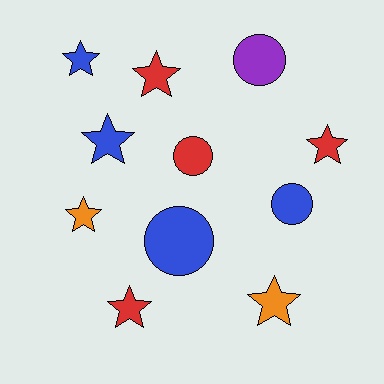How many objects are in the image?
There are 11 objects.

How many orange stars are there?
There are 2 orange stars.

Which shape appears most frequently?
Star, with 7 objects.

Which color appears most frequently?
Red, with 4 objects.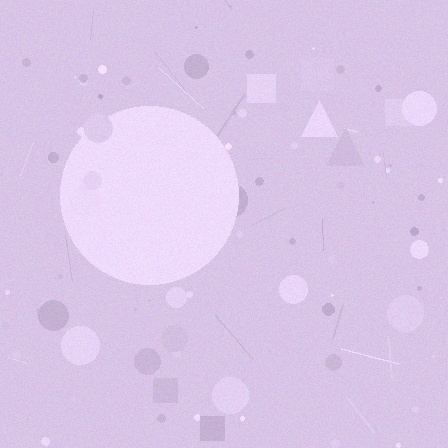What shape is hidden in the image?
A circle is hidden in the image.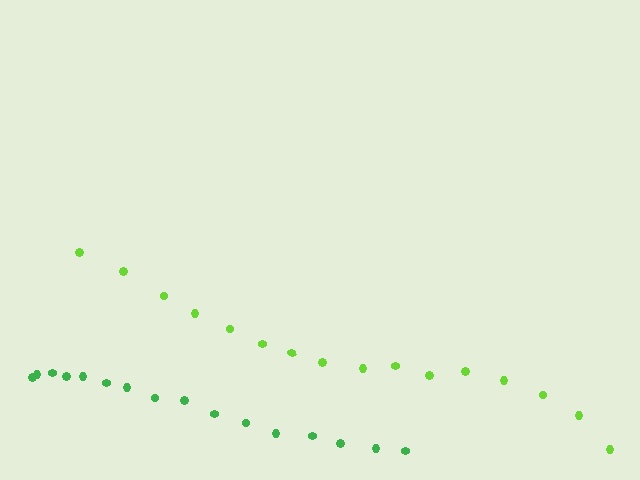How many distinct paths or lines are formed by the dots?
There are 2 distinct paths.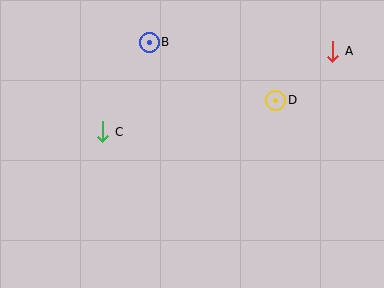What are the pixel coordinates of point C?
Point C is at (103, 132).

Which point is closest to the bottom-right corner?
Point D is closest to the bottom-right corner.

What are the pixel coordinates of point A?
Point A is at (333, 51).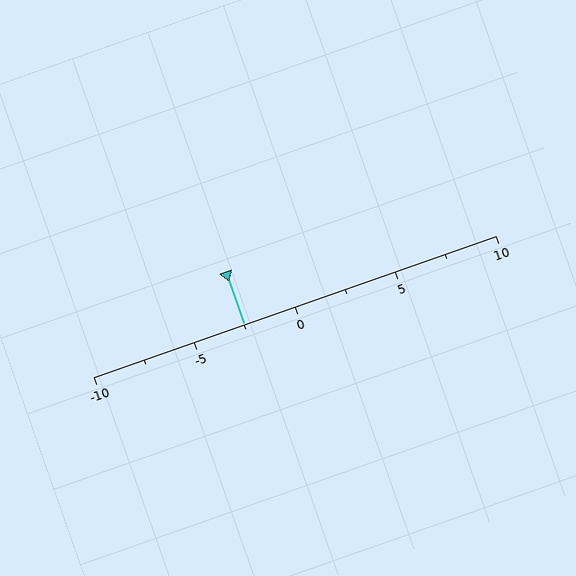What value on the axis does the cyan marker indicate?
The marker indicates approximately -2.5.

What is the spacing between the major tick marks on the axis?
The major ticks are spaced 5 apart.